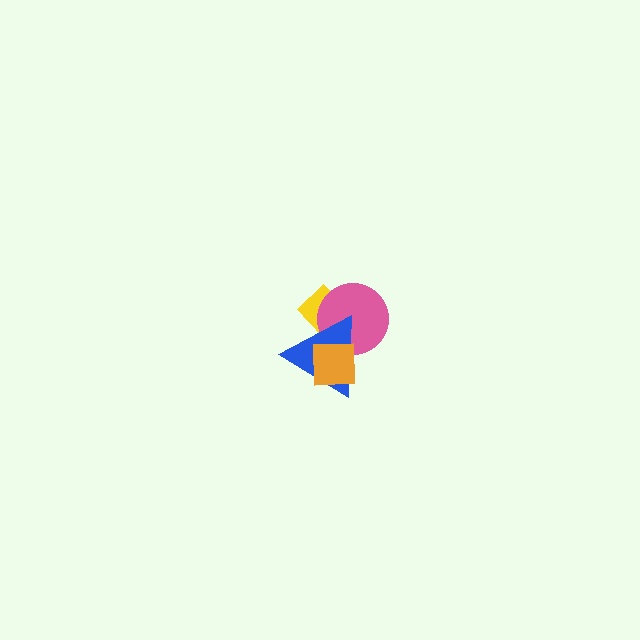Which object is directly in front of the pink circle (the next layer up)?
The blue triangle is directly in front of the pink circle.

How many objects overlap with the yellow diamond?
2 objects overlap with the yellow diamond.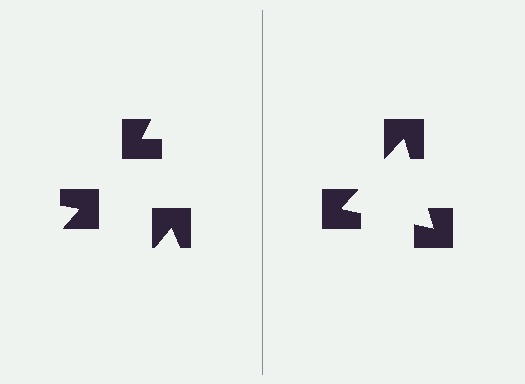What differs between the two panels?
The notched squares are positioned identically on both sides; only the wedge orientations differ. On the right they align to a triangle; on the left they are misaligned.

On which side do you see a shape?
An illusory triangle appears on the right side. On the left side the wedge cuts are rotated, so no coherent shape forms.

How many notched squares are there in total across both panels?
6 — 3 on each side.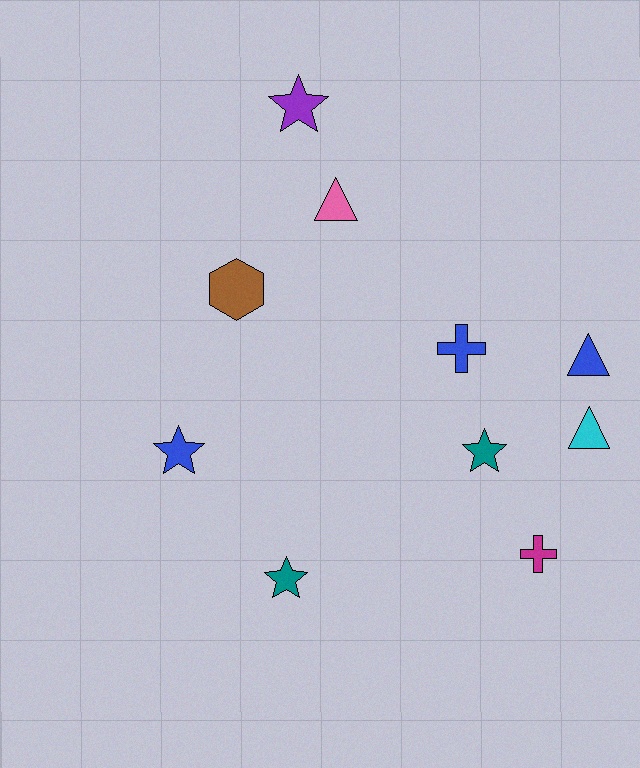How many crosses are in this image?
There are 2 crosses.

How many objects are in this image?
There are 10 objects.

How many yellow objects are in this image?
There are no yellow objects.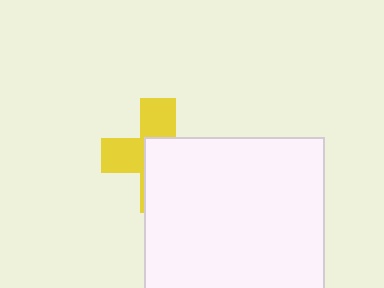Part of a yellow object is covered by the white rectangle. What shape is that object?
It is a cross.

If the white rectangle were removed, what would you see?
You would see the complete yellow cross.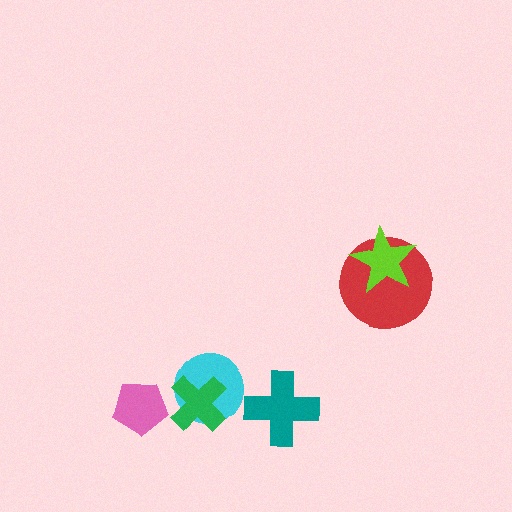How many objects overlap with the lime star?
1 object overlaps with the lime star.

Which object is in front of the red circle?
The lime star is in front of the red circle.